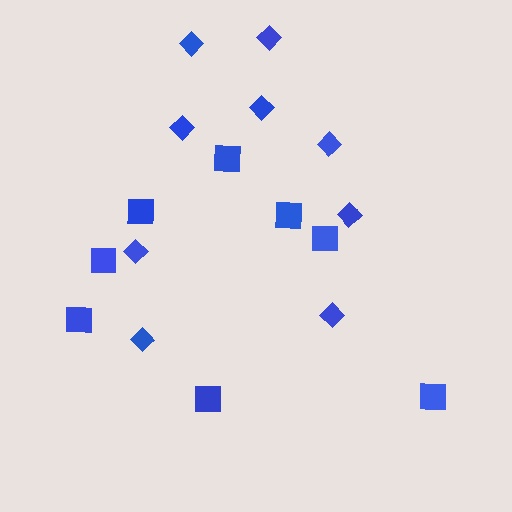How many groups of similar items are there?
There are 2 groups: one group of diamonds (9) and one group of squares (8).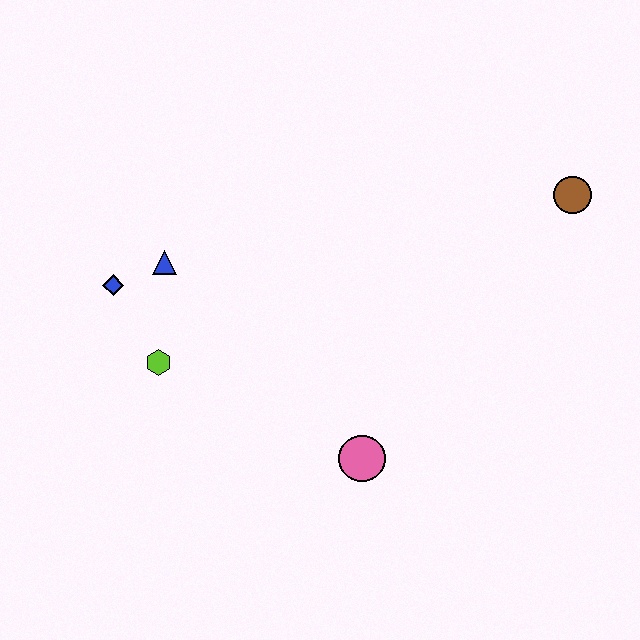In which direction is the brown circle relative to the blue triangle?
The brown circle is to the right of the blue triangle.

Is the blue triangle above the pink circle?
Yes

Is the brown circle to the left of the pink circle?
No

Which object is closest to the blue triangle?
The blue diamond is closest to the blue triangle.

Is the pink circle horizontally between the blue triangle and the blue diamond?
No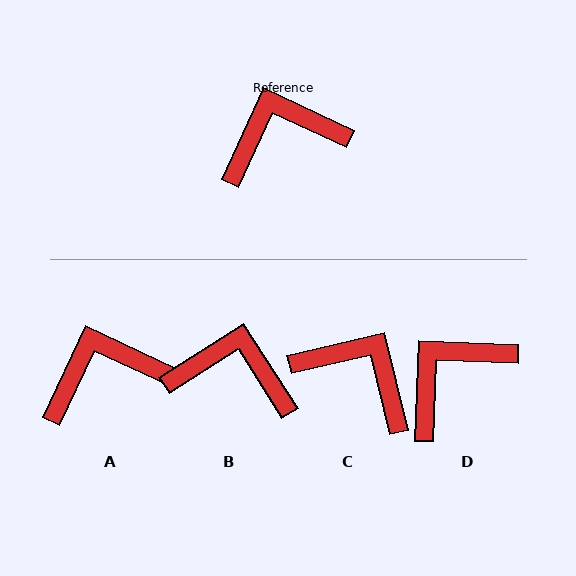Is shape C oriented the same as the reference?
No, it is off by about 52 degrees.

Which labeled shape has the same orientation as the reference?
A.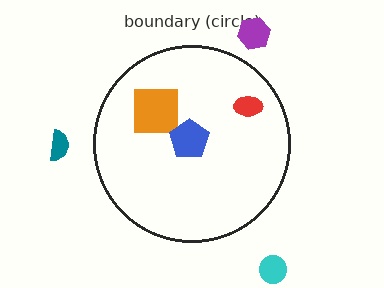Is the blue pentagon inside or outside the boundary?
Inside.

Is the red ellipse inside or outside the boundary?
Inside.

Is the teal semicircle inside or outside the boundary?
Outside.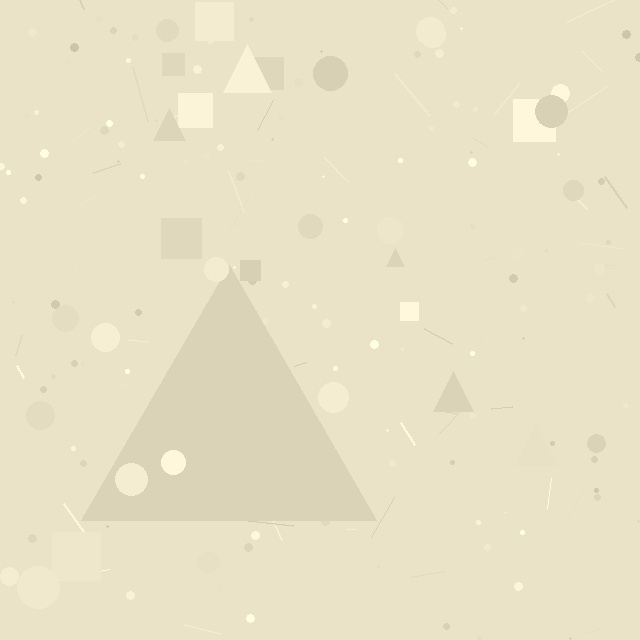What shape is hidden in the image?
A triangle is hidden in the image.